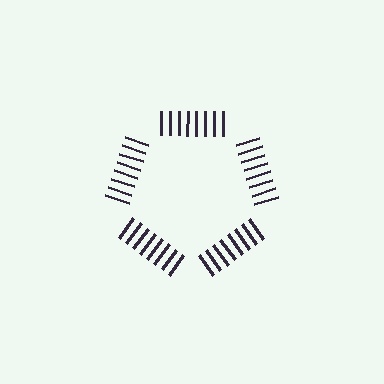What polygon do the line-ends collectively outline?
An illusory pentagon — the line segments terminate on its edges but no continuous stroke is drawn.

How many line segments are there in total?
40 — 8 along each of the 5 edges.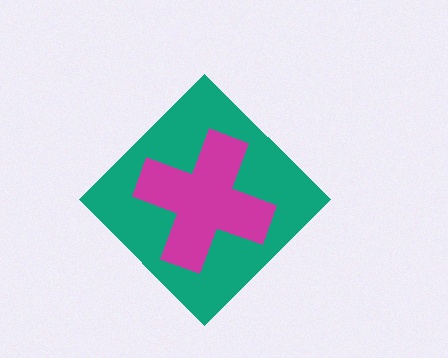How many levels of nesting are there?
2.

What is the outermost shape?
The teal diamond.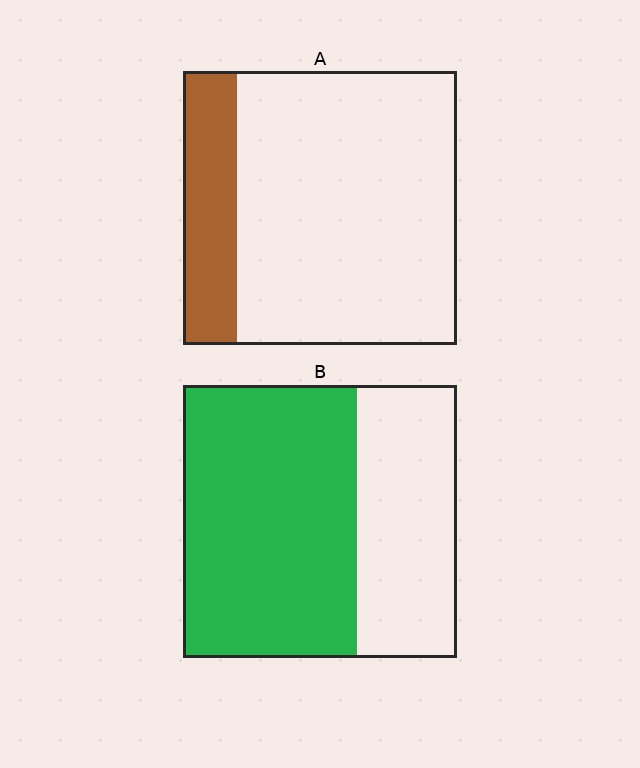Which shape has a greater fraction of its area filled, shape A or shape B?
Shape B.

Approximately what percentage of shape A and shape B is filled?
A is approximately 20% and B is approximately 65%.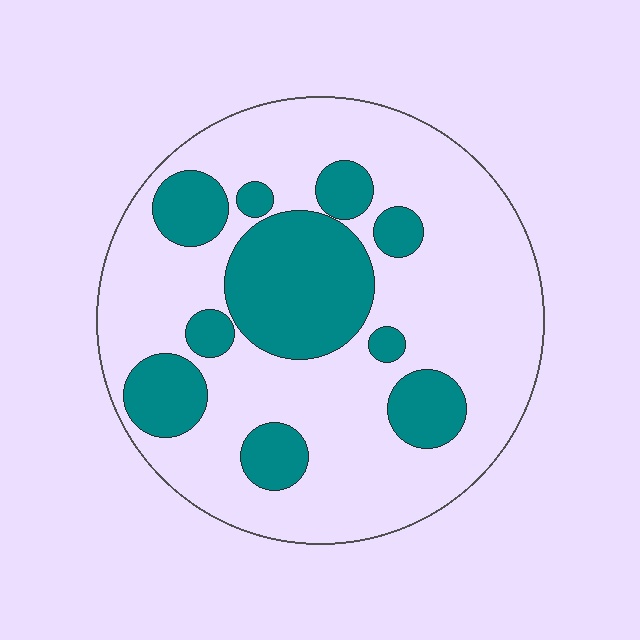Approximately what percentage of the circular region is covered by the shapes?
Approximately 30%.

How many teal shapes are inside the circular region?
10.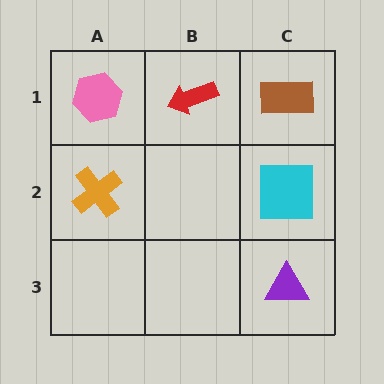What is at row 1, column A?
A pink hexagon.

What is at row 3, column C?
A purple triangle.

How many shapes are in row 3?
1 shape.